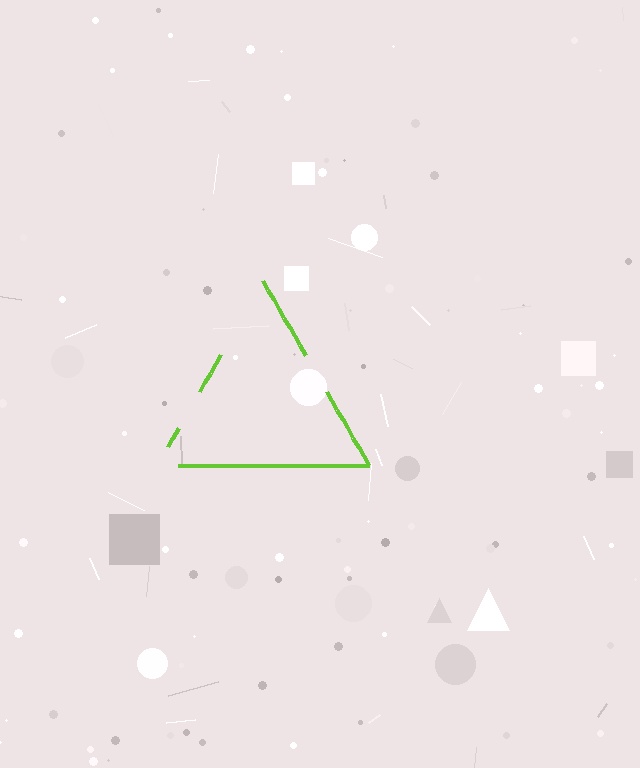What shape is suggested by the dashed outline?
The dashed outline suggests a triangle.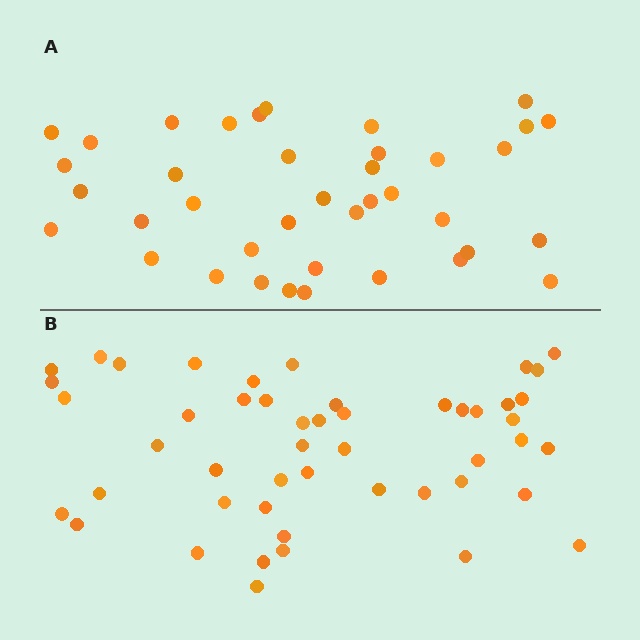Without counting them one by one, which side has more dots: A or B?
Region B (the bottom region) has more dots.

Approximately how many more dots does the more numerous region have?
Region B has roughly 10 or so more dots than region A.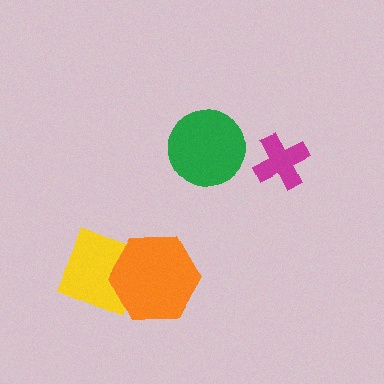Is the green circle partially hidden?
No, no other shape covers it.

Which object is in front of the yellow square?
The orange hexagon is in front of the yellow square.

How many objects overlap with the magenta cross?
0 objects overlap with the magenta cross.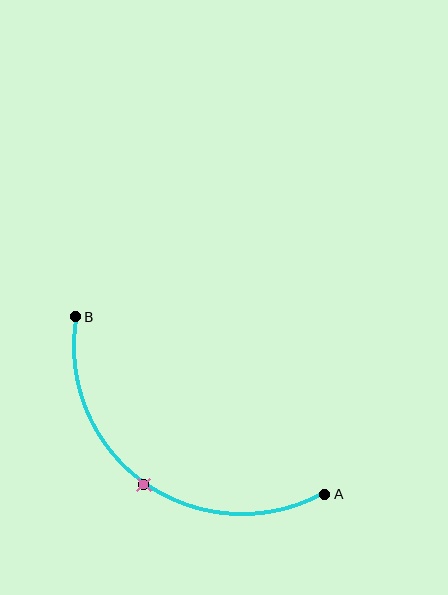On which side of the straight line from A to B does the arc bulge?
The arc bulges below and to the left of the straight line connecting A and B.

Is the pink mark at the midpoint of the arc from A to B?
Yes. The pink mark lies on the arc at equal arc-length from both A and B — it is the arc midpoint.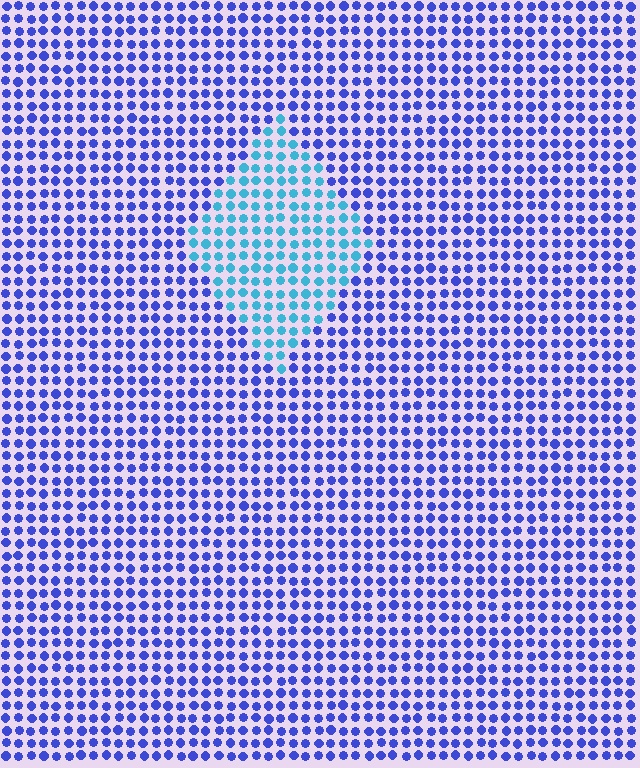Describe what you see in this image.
The image is filled with small blue elements in a uniform arrangement. A diamond-shaped region is visible where the elements are tinted to a slightly different hue, forming a subtle color boundary.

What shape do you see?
I see a diamond.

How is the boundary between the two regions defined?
The boundary is defined purely by a slight shift in hue (about 43 degrees). Spacing, size, and orientation are identical on both sides.